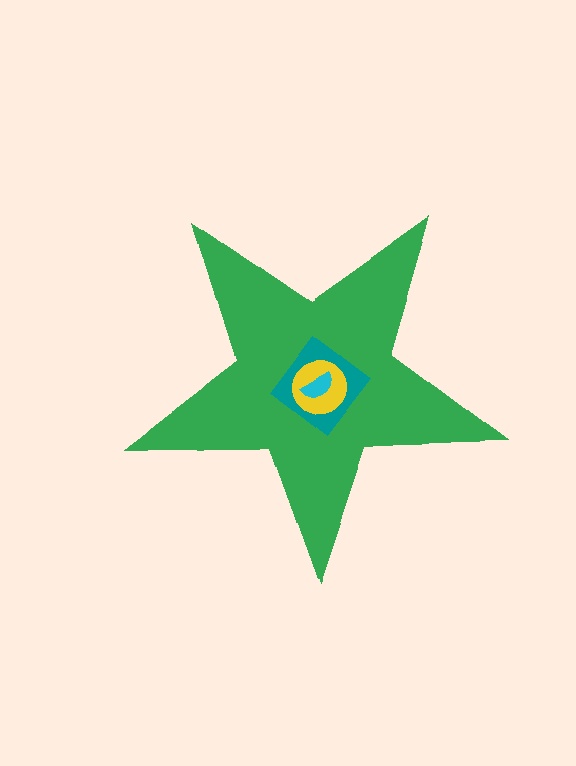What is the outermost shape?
The green star.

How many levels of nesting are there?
4.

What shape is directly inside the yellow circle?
The cyan semicircle.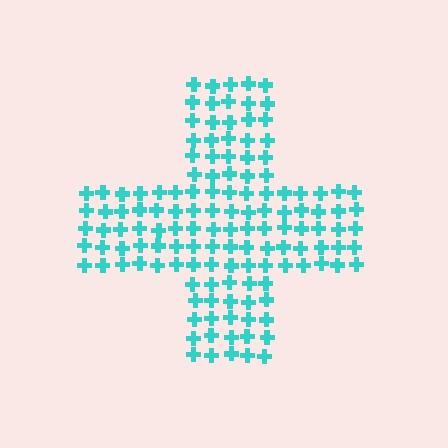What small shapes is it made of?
It is made of small crosses.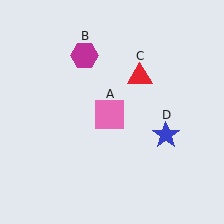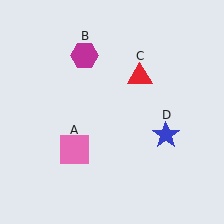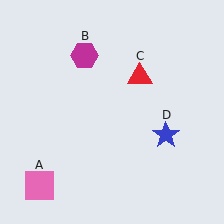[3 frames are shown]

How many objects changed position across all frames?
1 object changed position: pink square (object A).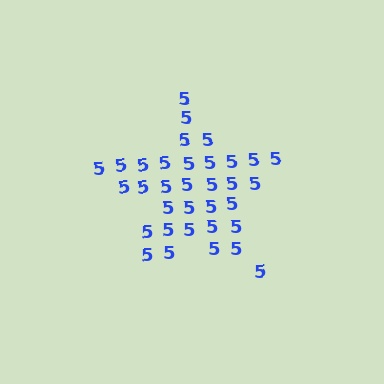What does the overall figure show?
The overall figure shows a star.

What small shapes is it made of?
It is made of small digit 5's.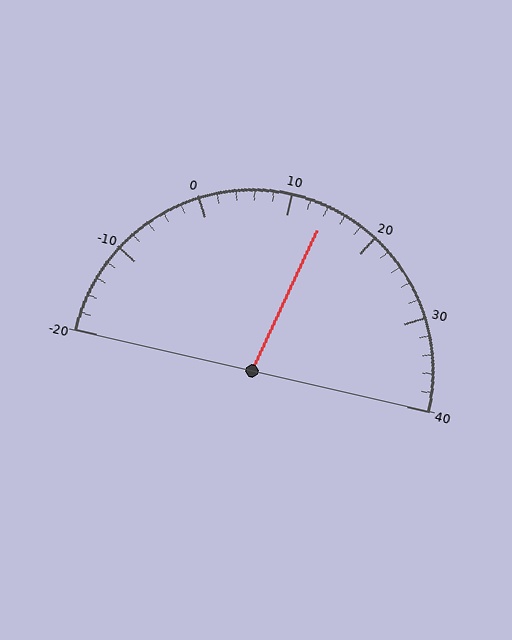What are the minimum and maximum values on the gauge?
The gauge ranges from -20 to 40.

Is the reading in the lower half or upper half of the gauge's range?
The reading is in the upper half of the range (-20 to 40).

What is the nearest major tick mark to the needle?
The nearest major tick mark is 10.